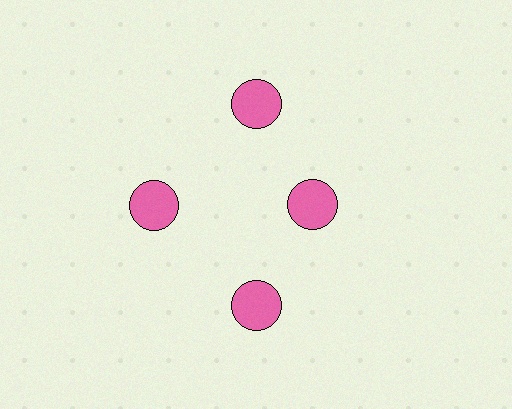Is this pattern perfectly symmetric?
No. The 4 pink circles are arranged in a ring, but one element near the 3 o'clock position is pulled inward toward the center, breaking the 4-fold rotational symmetry.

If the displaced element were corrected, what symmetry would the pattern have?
It would have 4-fold rotational symmetry — the pattern would map onto itself every 90 degrees.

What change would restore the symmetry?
The symmetry would be restored by moving it outward, back onto the ring so that all 4 circles sit at equal angles and equal distance from the center.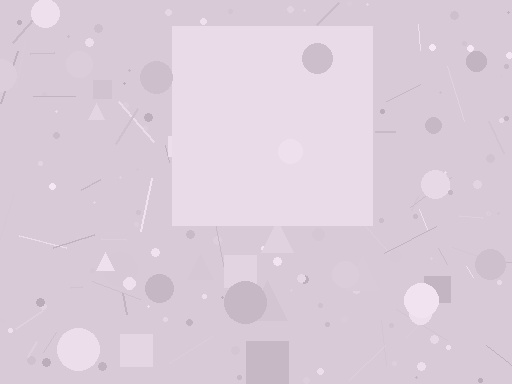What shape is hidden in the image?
A square is hidden in the image.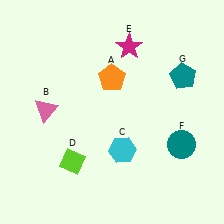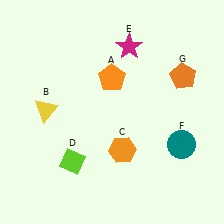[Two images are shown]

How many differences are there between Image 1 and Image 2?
There are 3 differences between the two images.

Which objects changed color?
B changed from pink to yellow. C changed from cyan to orange. G changed from teal to orange.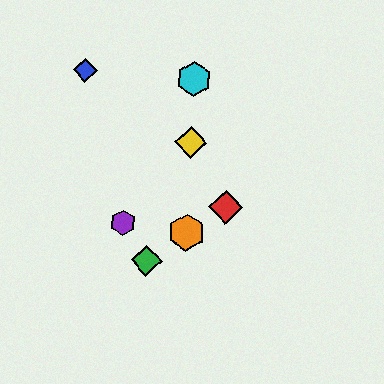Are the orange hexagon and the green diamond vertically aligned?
No, the orange hexagon is at x≈187 and the green diamond is at x≈146.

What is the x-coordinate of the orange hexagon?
The orange hexagon is at x≈187.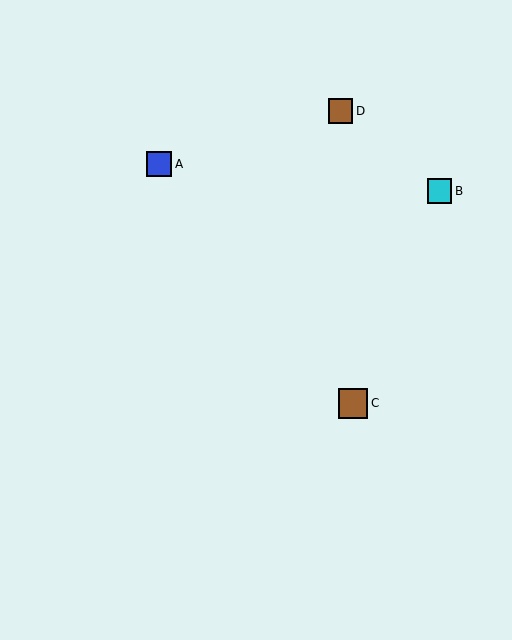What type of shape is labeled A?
Shape A is a blue square.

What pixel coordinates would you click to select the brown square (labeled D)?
Click at (341, 111) to select the brown square D.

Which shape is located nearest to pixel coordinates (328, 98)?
The brown square (labeled D) at (341, 111) is nearest to that location.